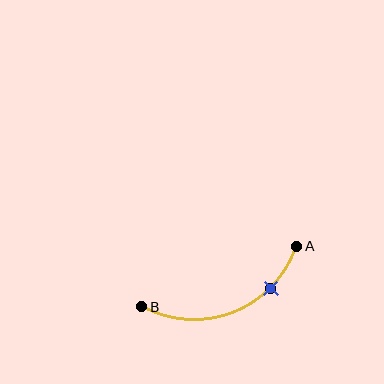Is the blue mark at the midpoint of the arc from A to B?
No. The blue mark lies on the arc but is closer to endpoint A. The arc midpoint would be at the point on the curve equidistant along the arc from both A and B.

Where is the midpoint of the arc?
The arc midpoint is the point on the curve farthest from the straight line joining A and B. It sits below that line.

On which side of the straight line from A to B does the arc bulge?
The arc bulges below the straight line connecting A and B.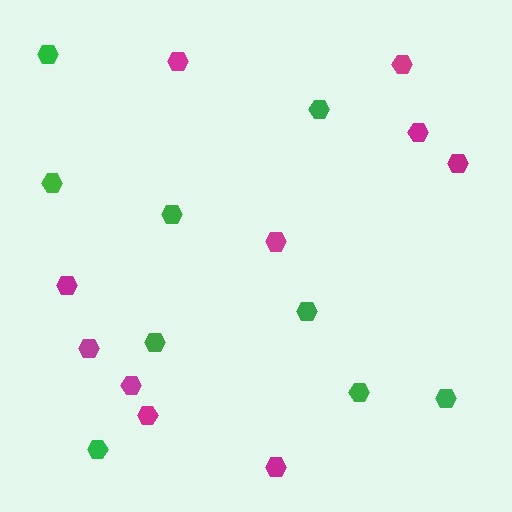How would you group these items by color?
There are 2 groups: one group of green hexagons (9) and one group of magenta hexagons (10).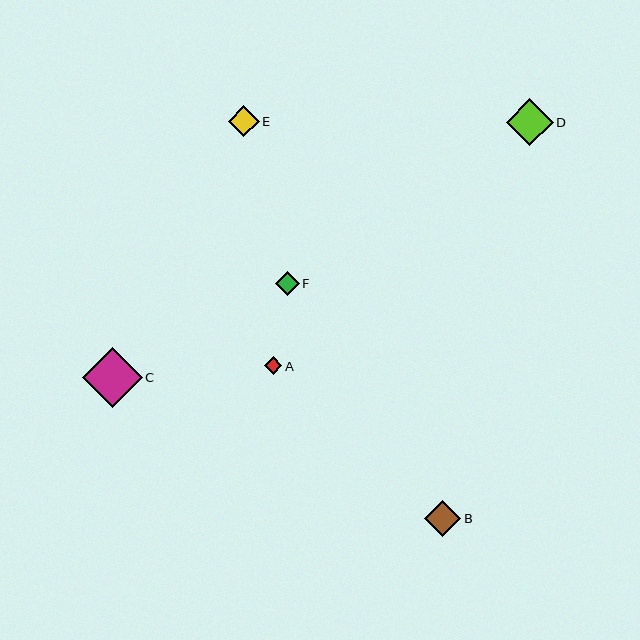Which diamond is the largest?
Diamond C is the largest with a size of approximately 60 pixels.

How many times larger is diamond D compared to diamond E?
Diamond D is approximately 1.5 times the size of diamond E.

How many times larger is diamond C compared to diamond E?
Diamond C is approximately 1.9 times the size of diamond E.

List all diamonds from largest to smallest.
From largest to smallest: C, D, B, E, F, A.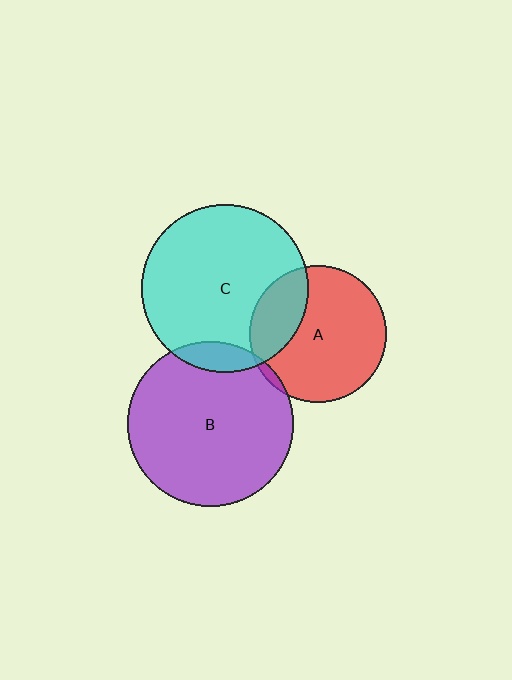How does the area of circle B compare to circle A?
Approximately 1.5 times.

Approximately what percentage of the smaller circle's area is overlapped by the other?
Approximately 10%.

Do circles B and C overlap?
Yes.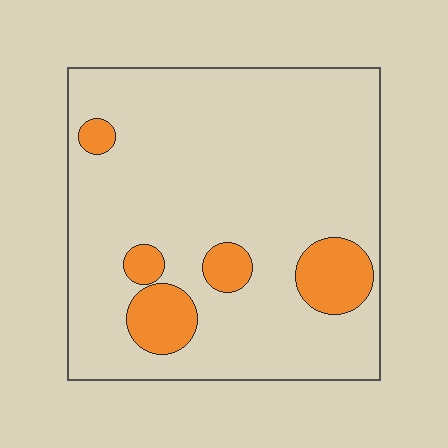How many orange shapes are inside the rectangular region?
5.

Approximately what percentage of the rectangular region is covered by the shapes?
Approximately 15%.